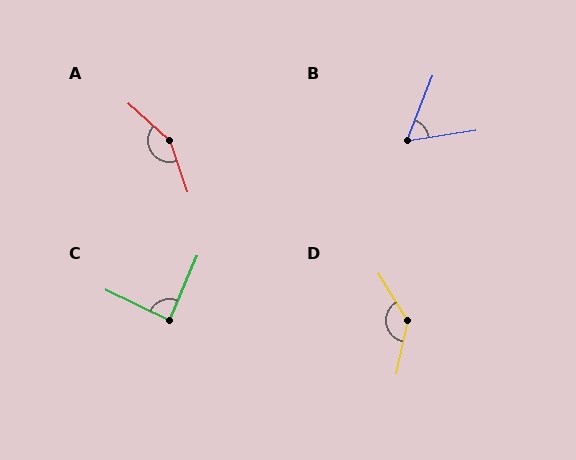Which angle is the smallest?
B, at approximately 60 degrees.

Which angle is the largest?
A, at approximately 150 degrees.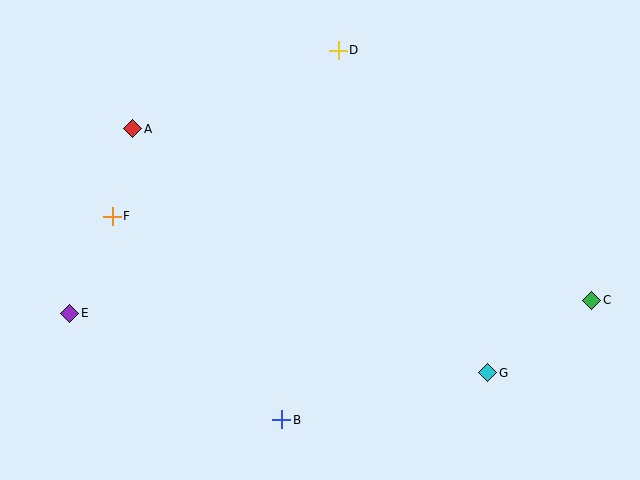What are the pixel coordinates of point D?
Point D is at (338, 50).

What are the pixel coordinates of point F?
Point F is at (112, 216).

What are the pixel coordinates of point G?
Point G is at (488, 373).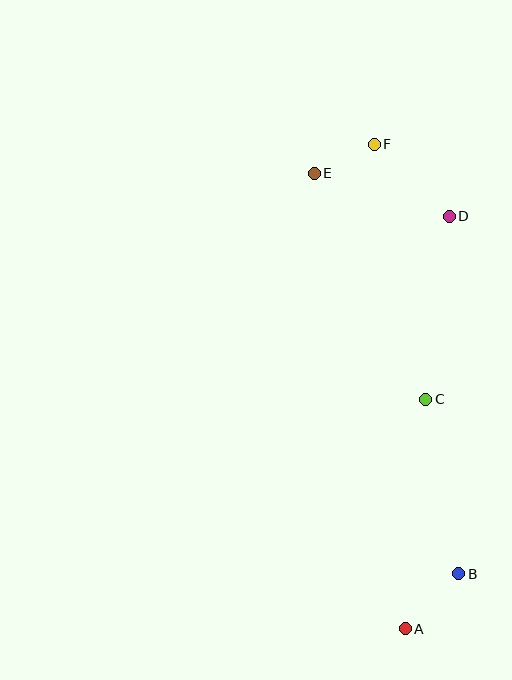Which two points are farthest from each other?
Points A and F are farthest from each other.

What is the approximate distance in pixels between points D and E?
The distance between D and E is approximately 142 pixels.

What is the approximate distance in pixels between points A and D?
The distance between A and D is approximately 415 pixels.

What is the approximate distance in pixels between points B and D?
The distance between B and D is approximately 358 pixels.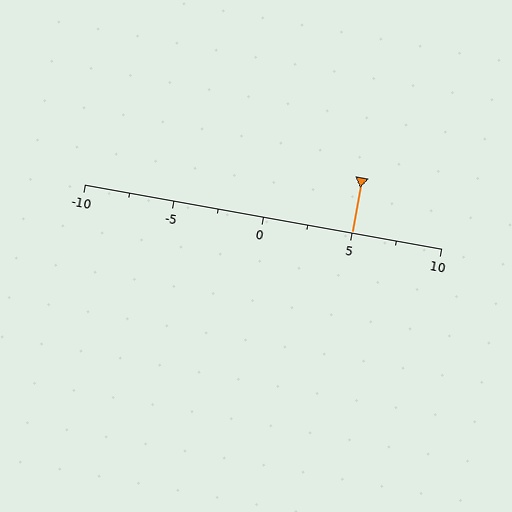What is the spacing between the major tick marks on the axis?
The major ticks are spaced 5 apart.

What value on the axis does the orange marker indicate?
The marker indicates approximately 5.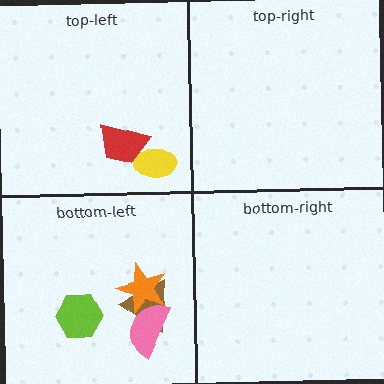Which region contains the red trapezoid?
The top-left region.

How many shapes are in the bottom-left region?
4.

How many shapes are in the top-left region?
2.